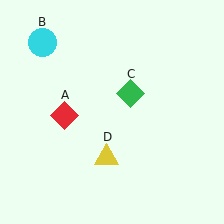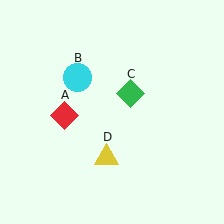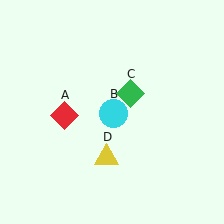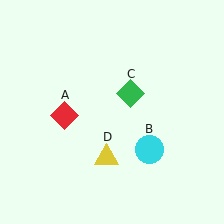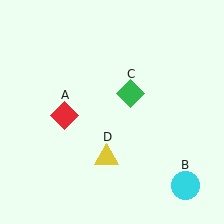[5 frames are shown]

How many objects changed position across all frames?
1 object changed position: cyan circle (object B).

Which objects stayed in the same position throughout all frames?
Red diamond (object A) and green diamond (object C) and yellow triangle (object D) remained stationary.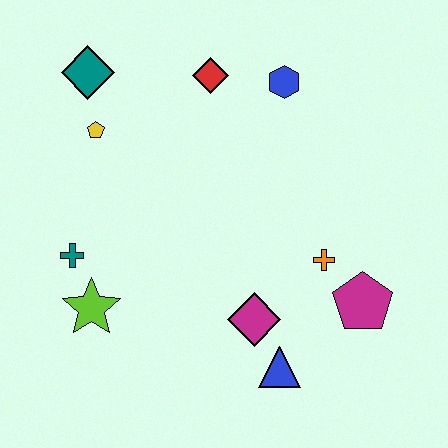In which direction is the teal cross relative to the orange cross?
The teal cross is to the left of the orange cross.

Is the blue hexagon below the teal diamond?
Yes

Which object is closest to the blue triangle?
The magenta diamond is closest to the blue triangle.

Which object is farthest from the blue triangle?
The teal diamond is farthest from the blue triangle.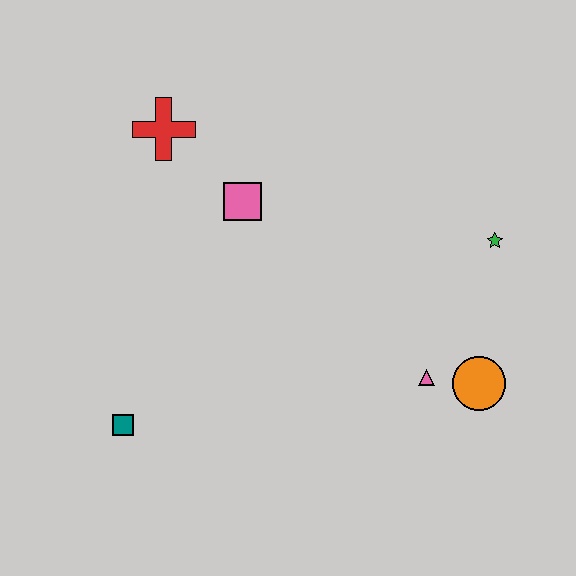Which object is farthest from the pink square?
The orange circle is farthest from the pink square.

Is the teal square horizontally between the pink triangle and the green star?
No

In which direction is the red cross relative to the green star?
The red cross is to the left of the green star.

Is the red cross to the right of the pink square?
No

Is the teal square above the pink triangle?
No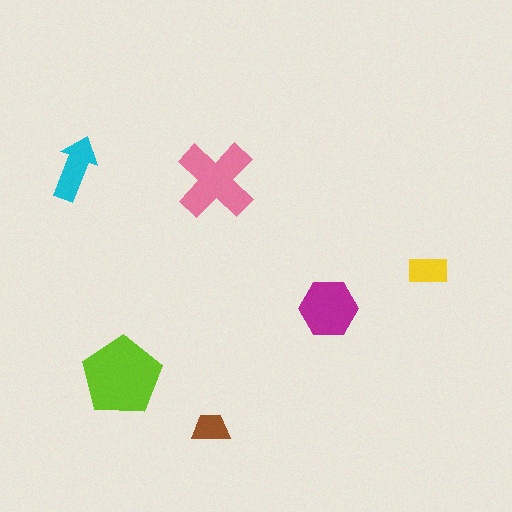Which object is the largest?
The lime pentagon.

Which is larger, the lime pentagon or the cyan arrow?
The lime pentagon.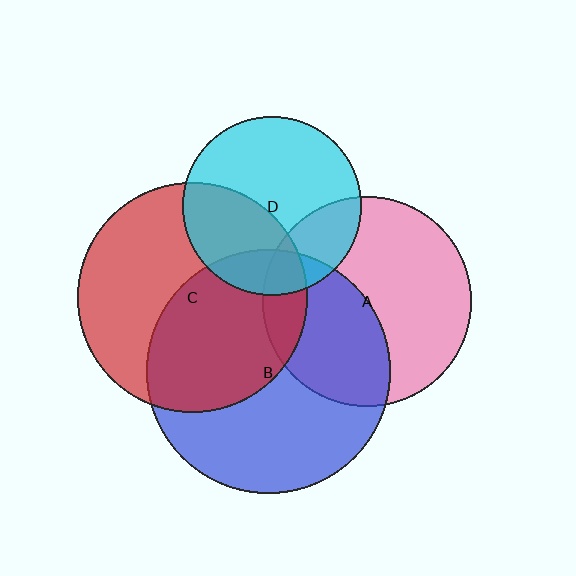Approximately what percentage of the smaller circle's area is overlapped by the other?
Approximately 40%.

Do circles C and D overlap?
Yes.